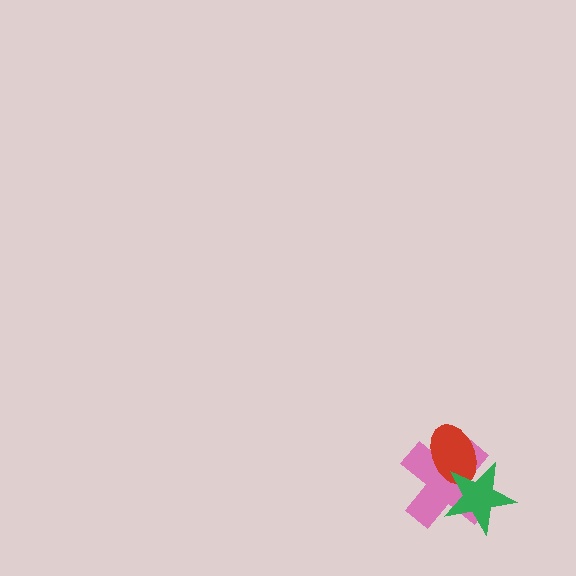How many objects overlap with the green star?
2 objects overlap with the green star.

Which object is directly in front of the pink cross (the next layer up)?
The red ellipse is directly in front of the pink cross.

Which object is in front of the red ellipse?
The green star is in front of the red ellipse.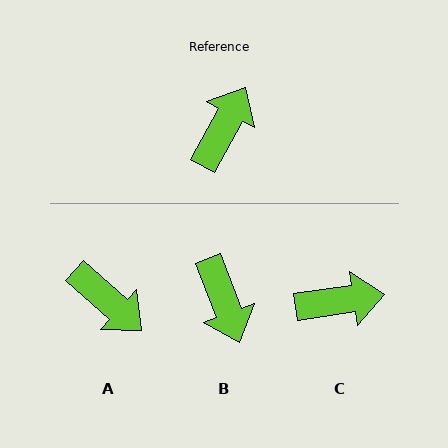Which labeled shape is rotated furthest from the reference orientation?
B, about 131 degrees away.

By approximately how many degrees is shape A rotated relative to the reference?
Approximately 103 degrees clockwise.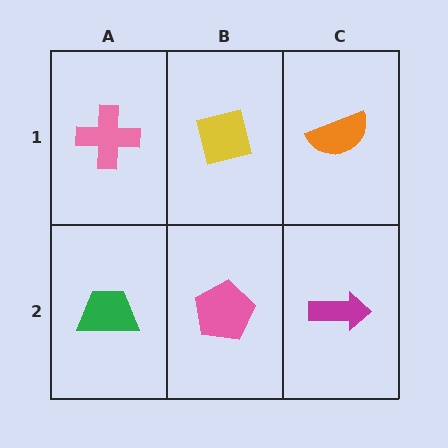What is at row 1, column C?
An orange semicircle.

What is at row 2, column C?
A magenta arrow.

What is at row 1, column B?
A yellow square.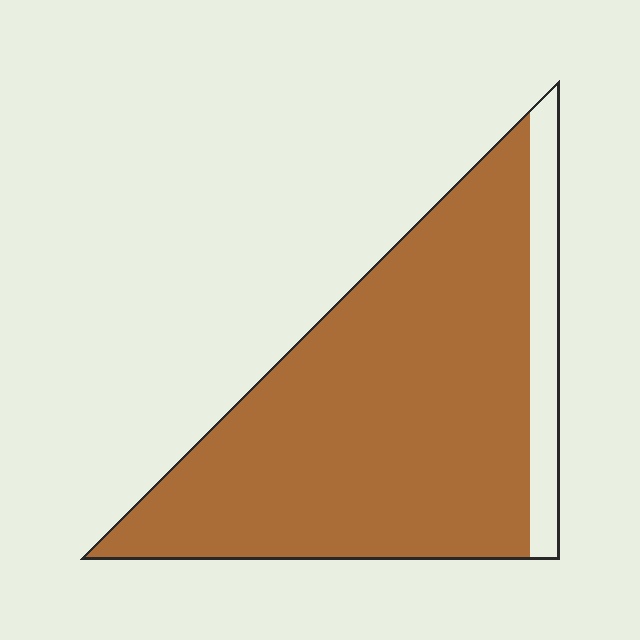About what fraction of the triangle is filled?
About seven eighths (7/8).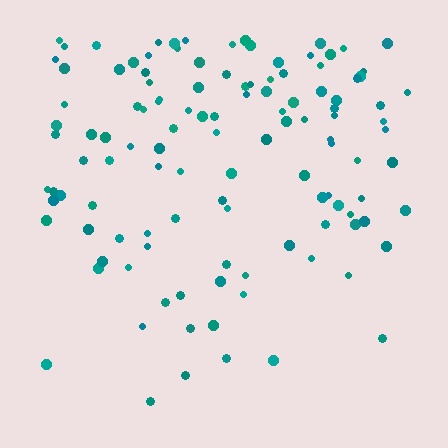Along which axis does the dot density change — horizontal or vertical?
Vertical.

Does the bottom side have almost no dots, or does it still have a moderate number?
Still a moderate number, just noticeably fewer than the top.